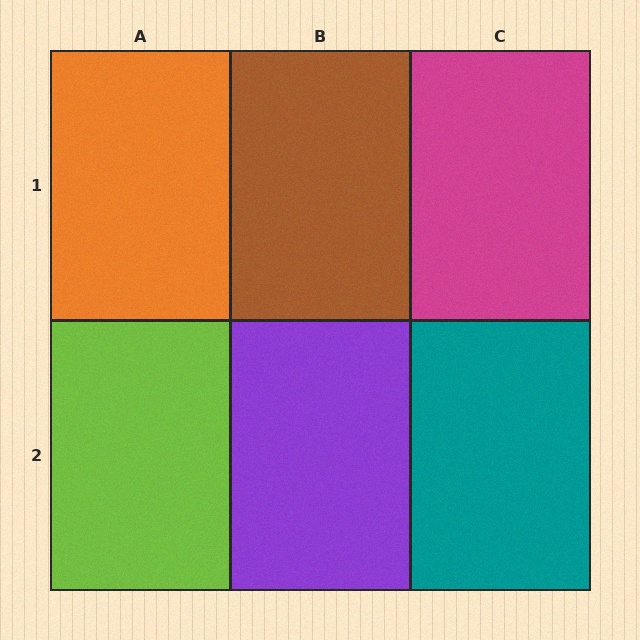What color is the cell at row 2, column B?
Purple.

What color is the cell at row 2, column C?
Teal.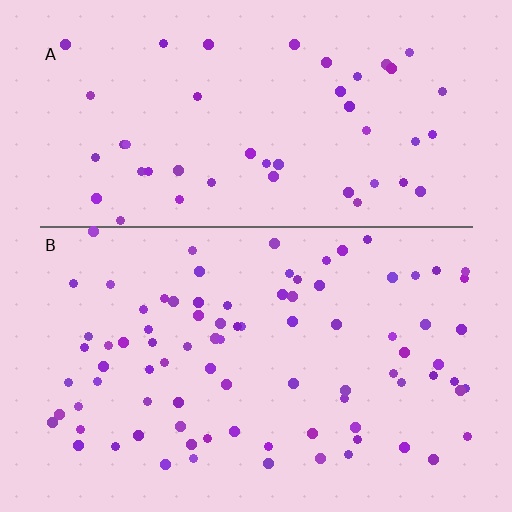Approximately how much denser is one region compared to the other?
Approximately 1.8× — region B over region A.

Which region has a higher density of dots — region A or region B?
B (the bottom).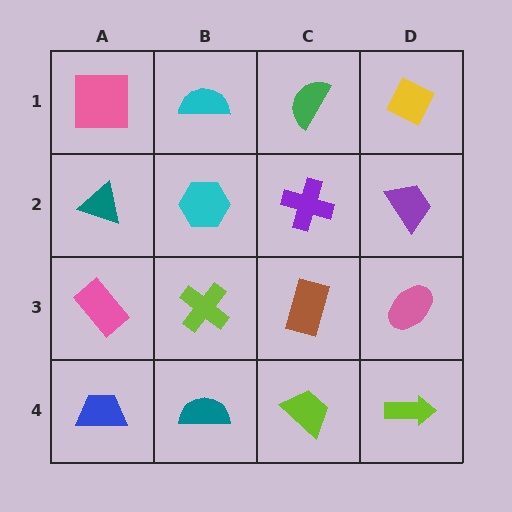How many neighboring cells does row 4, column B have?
3.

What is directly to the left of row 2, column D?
A purple cross.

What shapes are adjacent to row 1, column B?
A cyan hexagon (row 2, column B), a pink square (row 1, column A), a green semicircle (row 1, column C).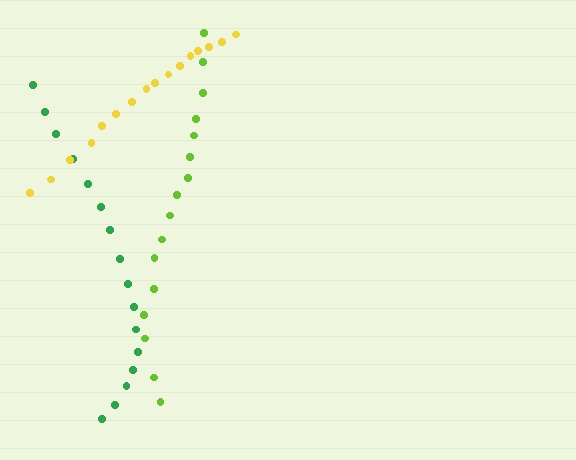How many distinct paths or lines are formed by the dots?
There are 3 distinct paths.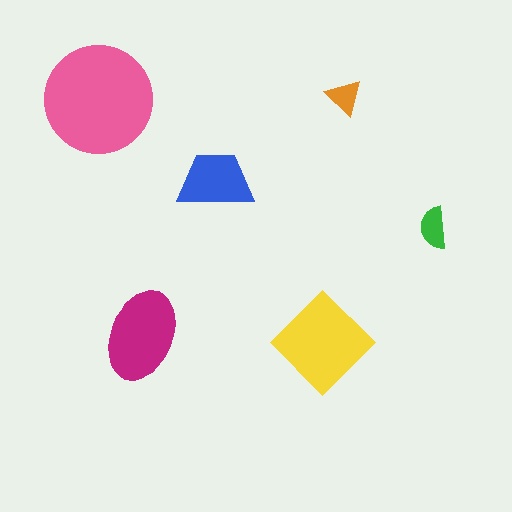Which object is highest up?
The orange triangle is topmost.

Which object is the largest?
The pink circle.